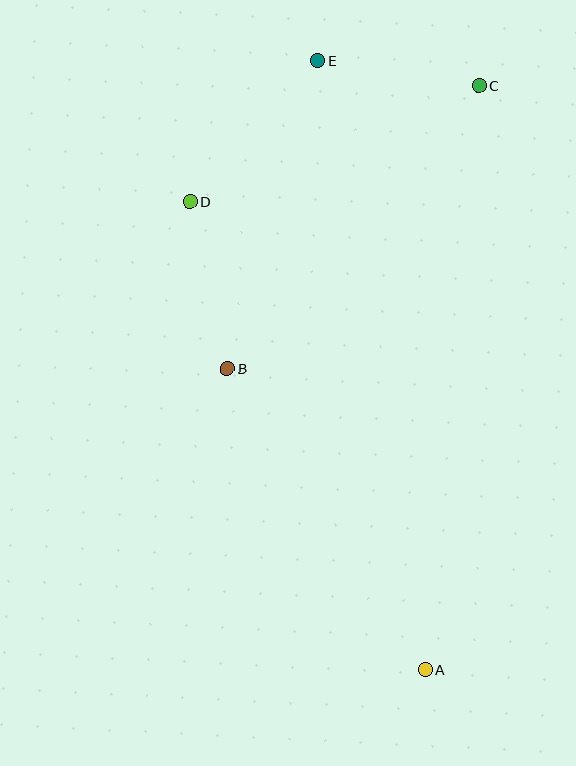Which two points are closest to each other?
Points C and E are closest to each other.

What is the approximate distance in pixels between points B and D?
The distance between B and D is approximately 171 pixels.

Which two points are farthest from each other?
Points A and E are farthest from each other.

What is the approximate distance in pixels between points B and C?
The distance between B and C is approximately 379 pixels.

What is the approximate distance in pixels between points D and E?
The distance between D and E is approximately 190 pixels.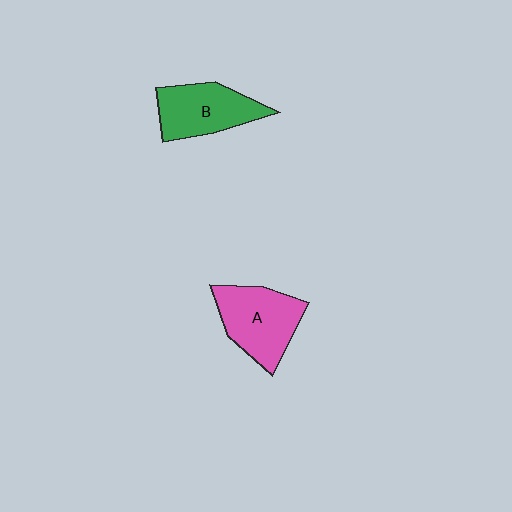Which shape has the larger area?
Shape A (pink).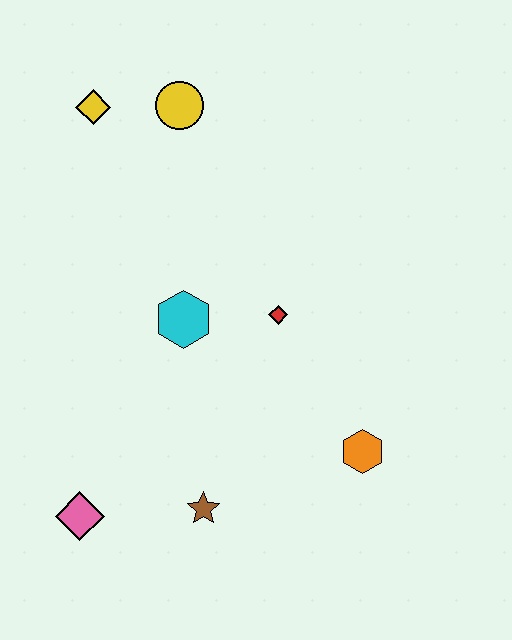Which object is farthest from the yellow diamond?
The orange hexagon is farthest from the yellow diamond.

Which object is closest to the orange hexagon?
The red diamond is closest to the orange hexagon.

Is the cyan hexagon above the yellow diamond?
No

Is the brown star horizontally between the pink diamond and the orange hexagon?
Yes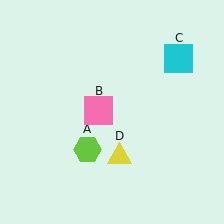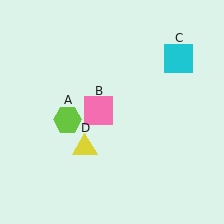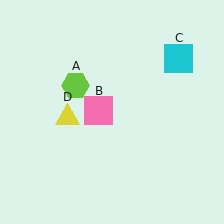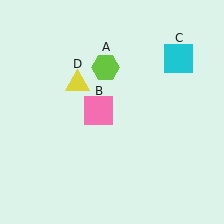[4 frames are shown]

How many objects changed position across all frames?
2 objects changed position: lime hexagon (object A), yellow triangle (object D).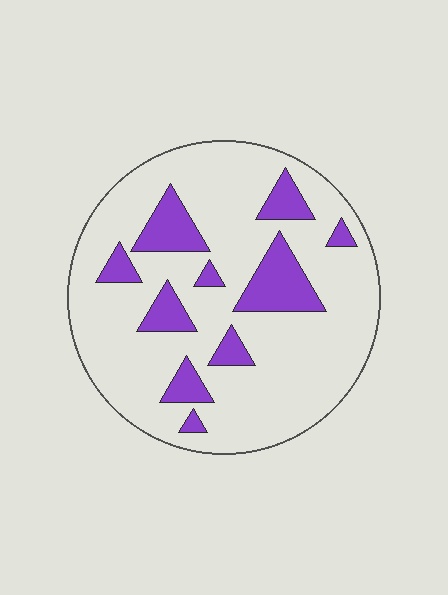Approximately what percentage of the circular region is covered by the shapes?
Approximately 20%.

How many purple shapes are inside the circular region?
10.